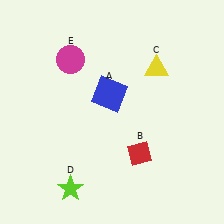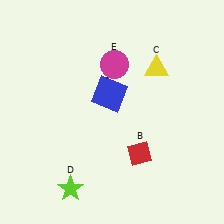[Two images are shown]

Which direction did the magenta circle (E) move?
The magenta circle (E) moved right.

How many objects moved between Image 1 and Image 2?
1 object moved between the two images.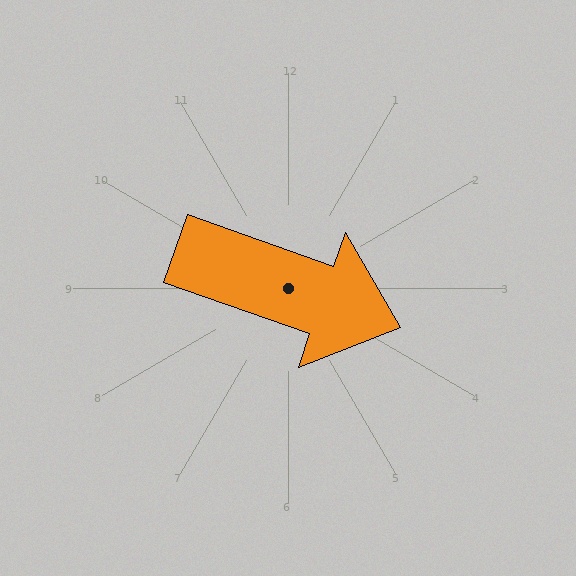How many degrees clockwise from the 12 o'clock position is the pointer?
Approximately 109 degrees.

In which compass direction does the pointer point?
East.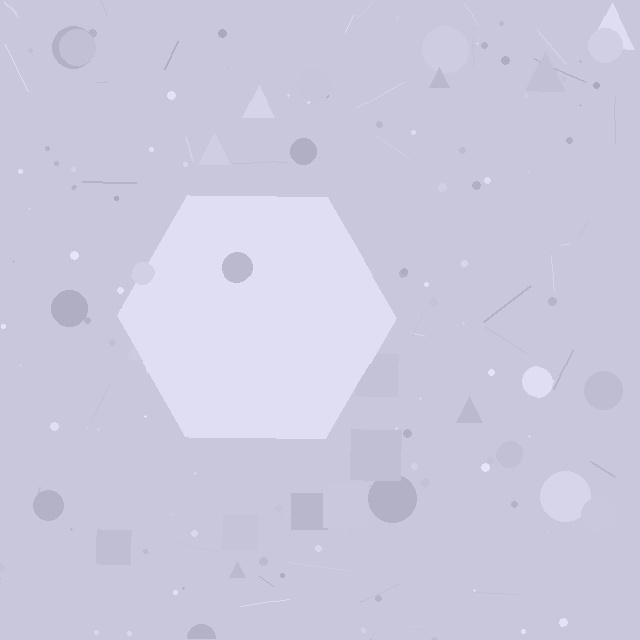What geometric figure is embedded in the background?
A hexagon is embedded in the background.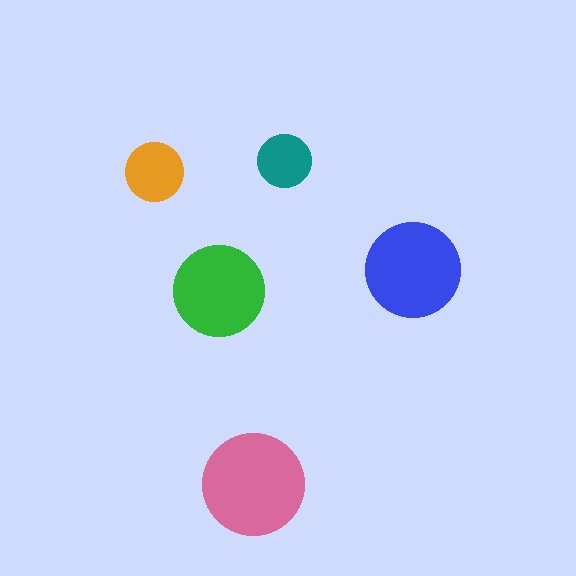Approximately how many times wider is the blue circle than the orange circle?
About 1.5 times wider.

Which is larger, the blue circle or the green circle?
The blue one.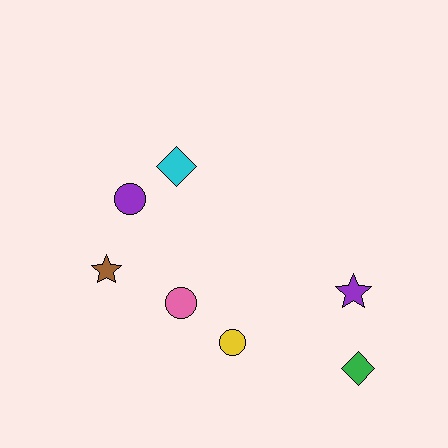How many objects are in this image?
There are 7 objects.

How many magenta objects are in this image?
There are no magenta objects.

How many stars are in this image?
There are 2 stars.